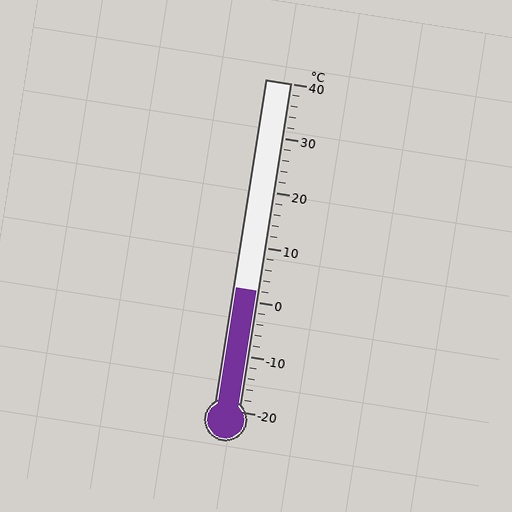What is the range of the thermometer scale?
The thermometer scale ranges from -20°C to 40°C.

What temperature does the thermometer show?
The thermometer shows approximately 2°C.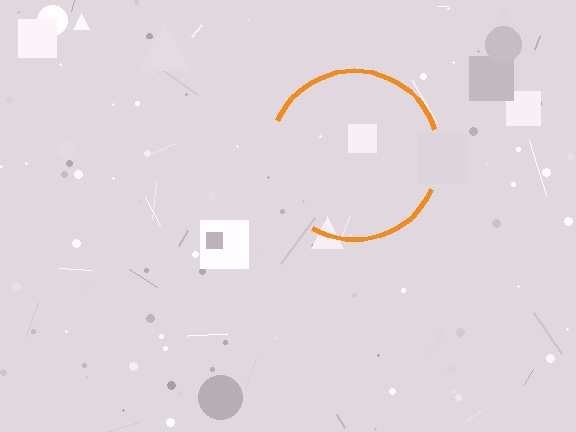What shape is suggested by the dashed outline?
The dashed outline suggests a circle.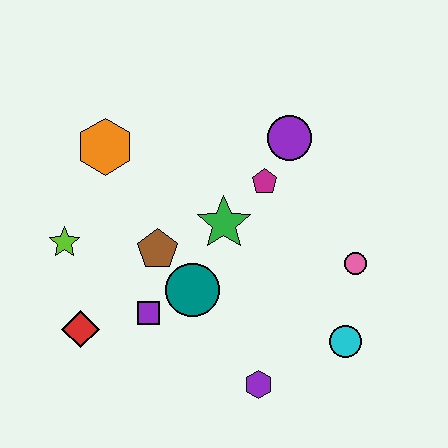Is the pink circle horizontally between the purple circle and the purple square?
No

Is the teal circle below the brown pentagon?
Yes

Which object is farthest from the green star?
The red diamond is farthest from the green star.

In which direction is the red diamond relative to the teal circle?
The red diamond is to the left of the teal circle.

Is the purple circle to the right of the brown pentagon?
Yes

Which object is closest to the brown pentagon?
The teal circle is closest to the brown pentagon.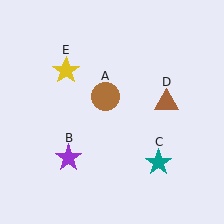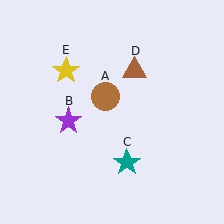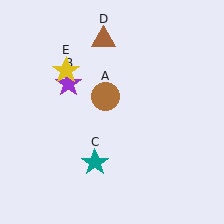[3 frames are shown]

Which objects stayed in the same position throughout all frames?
Brown circle (object A) and yellow star (object E) remained stationary.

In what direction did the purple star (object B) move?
The purple star (object B) moved up.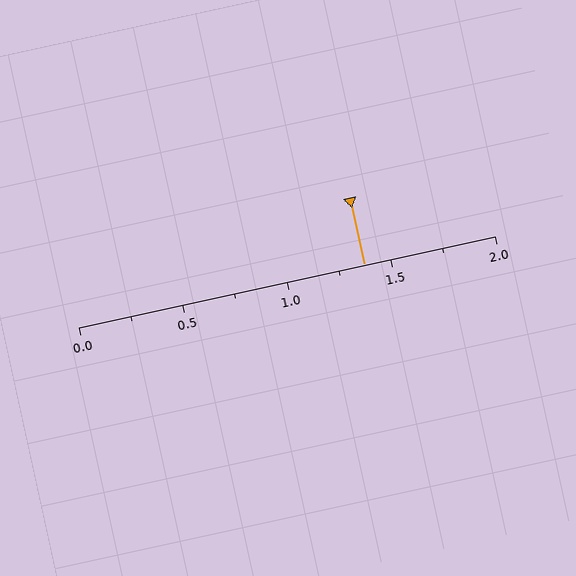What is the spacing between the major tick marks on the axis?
The major ticks are spaced 0.5 apart.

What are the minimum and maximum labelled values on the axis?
The axis runs from 0.0 to 2.0.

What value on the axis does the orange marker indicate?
The marker indicates approximately 1.38.